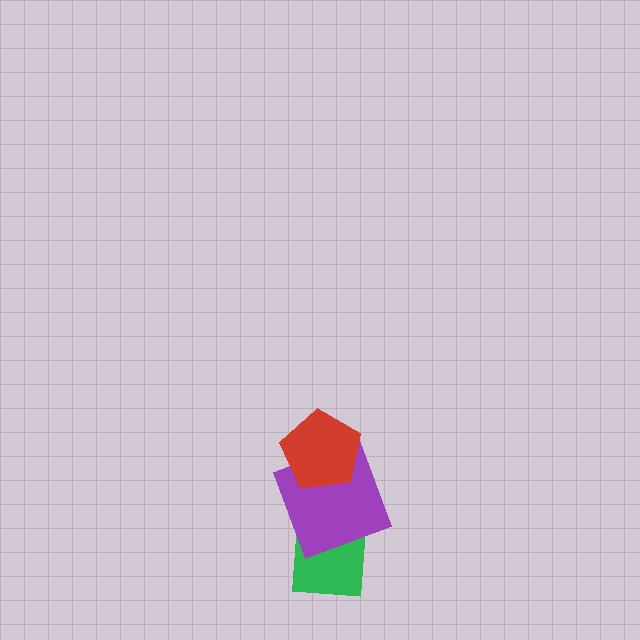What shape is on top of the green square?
The purple square is on top of the green square.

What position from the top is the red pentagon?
The red pentagon is 1st from the top.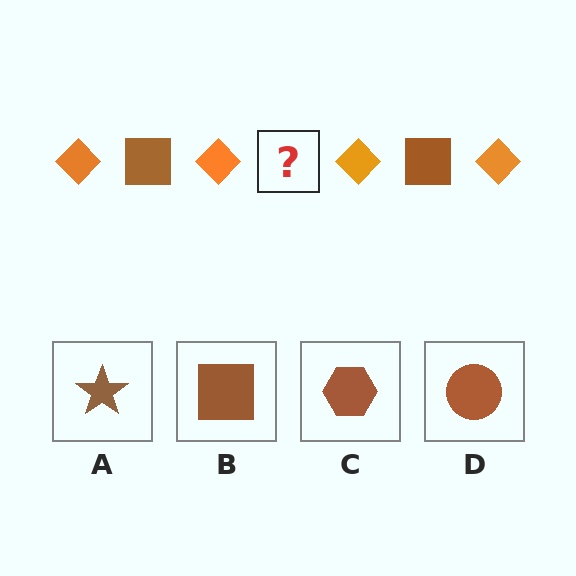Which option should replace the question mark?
Option B.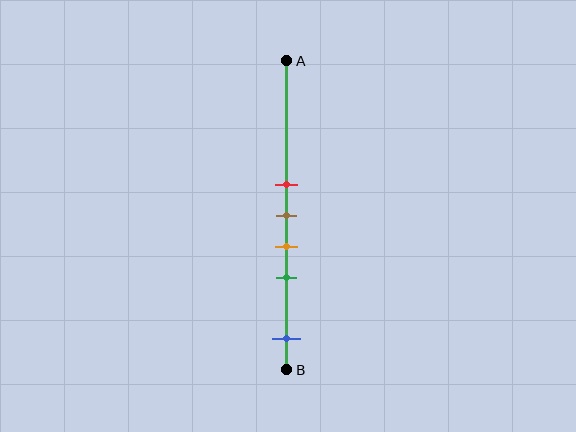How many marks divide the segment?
There are 5 marks dividing the segment.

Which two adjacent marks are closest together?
The red and brown marks are the closest adjacent pair.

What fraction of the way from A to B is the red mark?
The red mark is approximately 40% (0.4) of the way from A to B.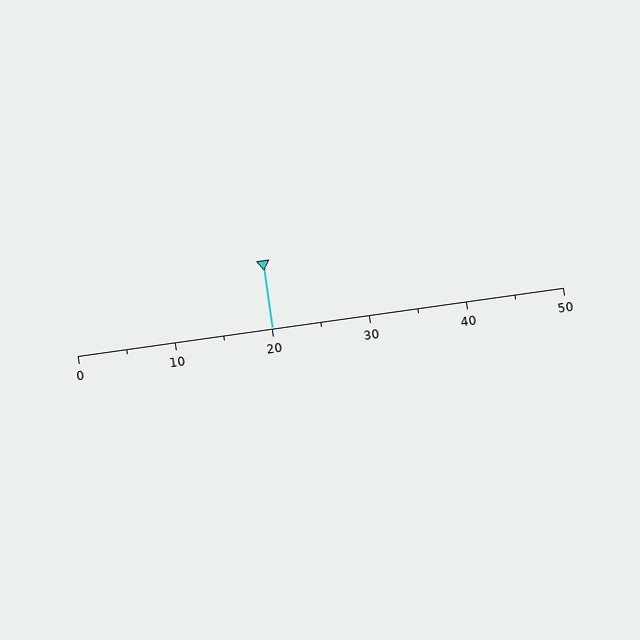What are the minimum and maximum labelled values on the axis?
The axis runs from 0 to 50.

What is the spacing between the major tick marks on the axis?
The major ticks are spaced 10 apart.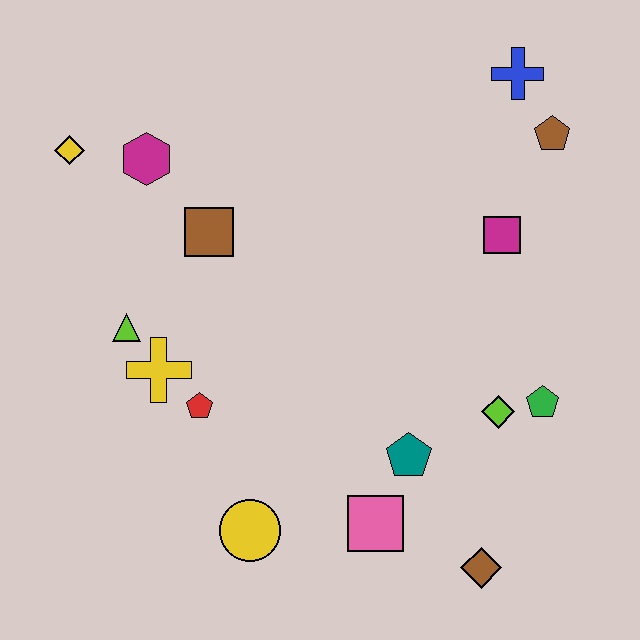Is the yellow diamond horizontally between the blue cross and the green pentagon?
No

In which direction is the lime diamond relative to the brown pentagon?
The lime diamond is below the brown pentagon.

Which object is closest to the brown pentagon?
The blue cross is closest to the brown pentagon.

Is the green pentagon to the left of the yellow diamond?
No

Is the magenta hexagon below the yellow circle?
No